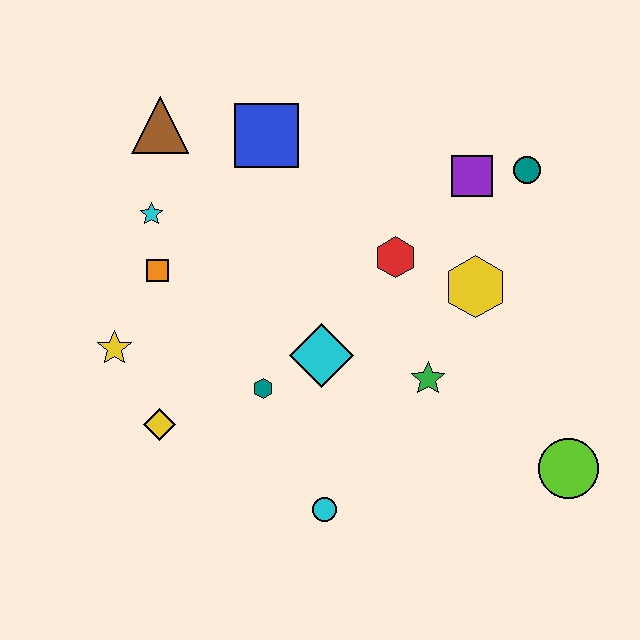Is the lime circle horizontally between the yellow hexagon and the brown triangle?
No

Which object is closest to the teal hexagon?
The cyan diamond is closest to the teal hexagon.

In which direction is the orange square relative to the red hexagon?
The orange square is to the left of the red hexagon.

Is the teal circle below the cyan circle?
No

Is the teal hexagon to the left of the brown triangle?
No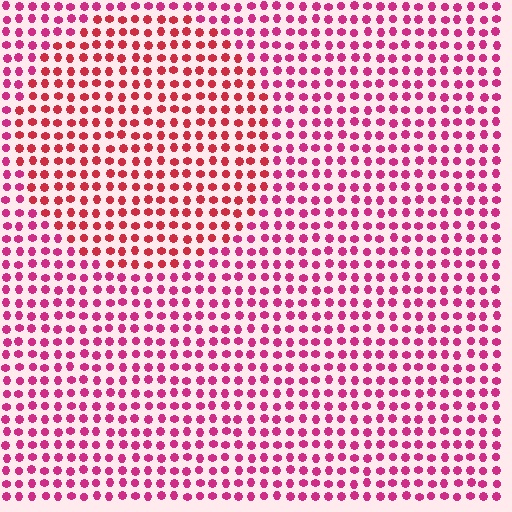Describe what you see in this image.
The image is filled with small magenta elements in a uniform arrangement. A circle-shaped region is visible where the elements are tinted to a slightly different hue, forming a subtle color boundary.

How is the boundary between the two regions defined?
The boundary is defined purely by a slight shift in hue (about 26 degrees). Spacing, size, and orientation are identical on both sides.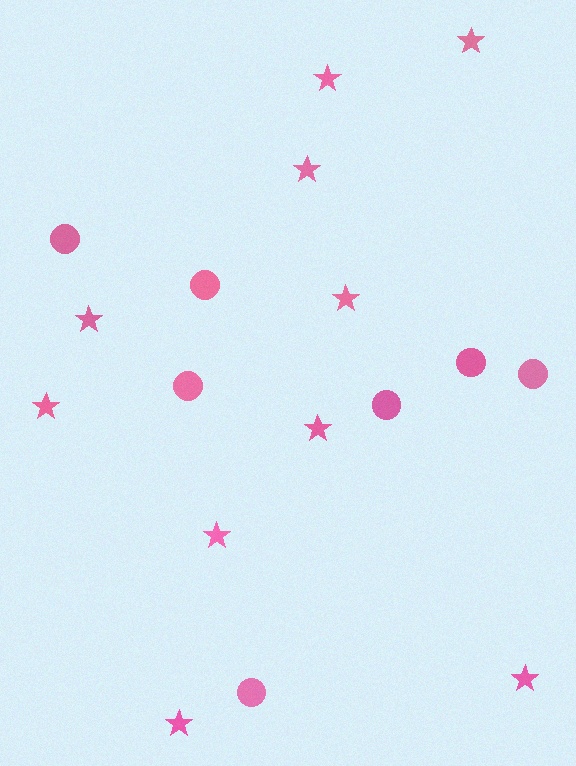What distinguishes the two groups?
There are 2 groups: one group of circles (7) and one group of stars (10).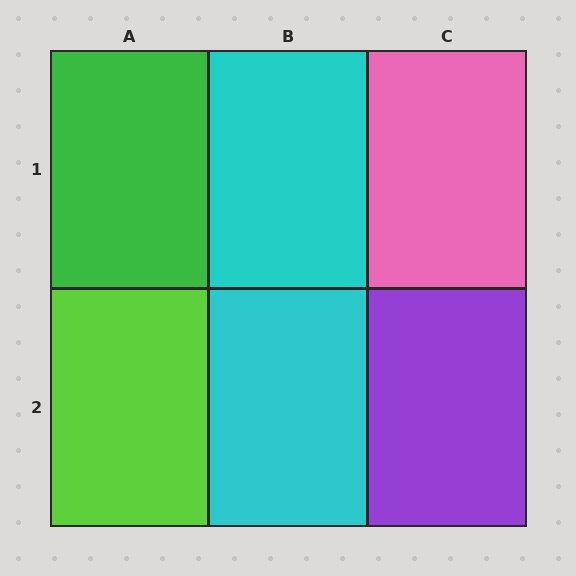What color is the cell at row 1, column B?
Cyan.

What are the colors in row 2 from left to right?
Lime, cyan, purple.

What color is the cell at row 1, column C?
Pink.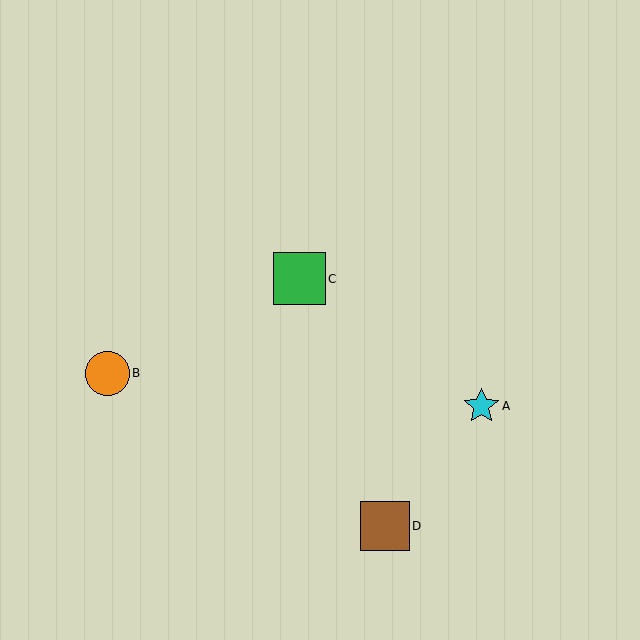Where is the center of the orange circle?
The center of the orange circle is at (107, 373).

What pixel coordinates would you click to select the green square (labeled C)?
Click at (299, 279) to select the green square C.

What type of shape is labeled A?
Shape A is a cyan star.